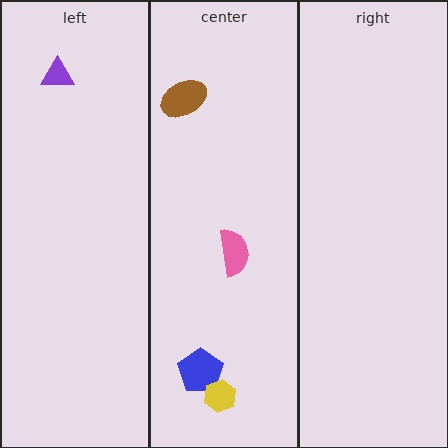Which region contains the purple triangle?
The left region.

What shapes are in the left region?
The purple triangle.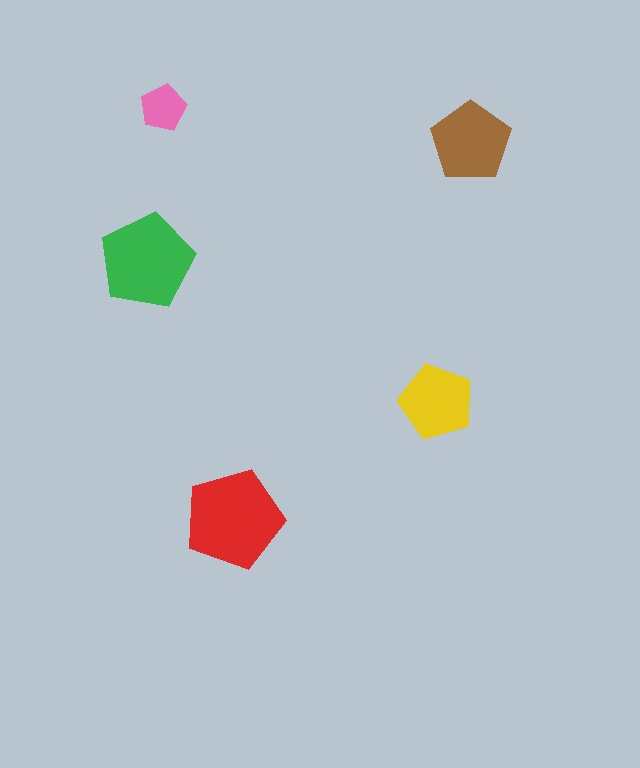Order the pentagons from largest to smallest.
the red one, the green one, the brown one, the yellow one, the pink one.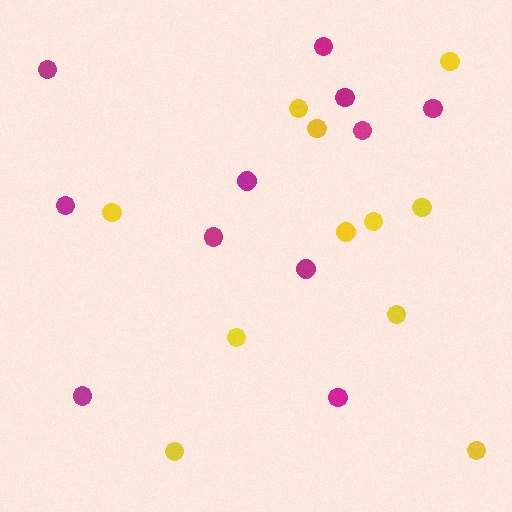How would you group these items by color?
There are 2 groups: one group of yellow circles (11) and one group of magenta circles (11).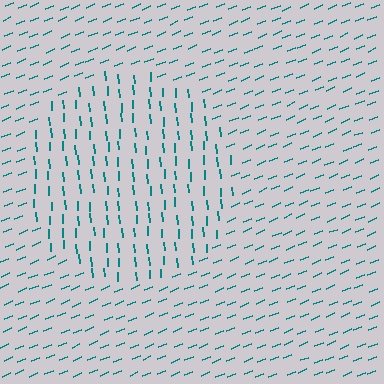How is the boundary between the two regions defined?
The boundary is defined purely by a change in line orientation (approximately 72 degrees difference). All lines are the same color and thickness.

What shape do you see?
I see a circle.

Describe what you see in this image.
The image is filled with small teal line segments. A circle region in the image has lines oriented differently from the surrounding lines, creating a visible texture boundary.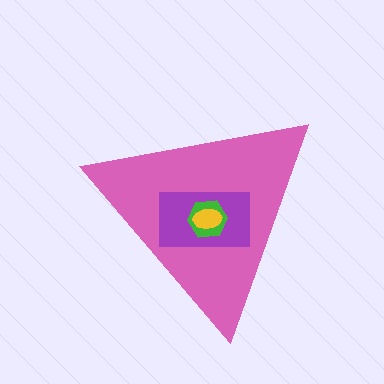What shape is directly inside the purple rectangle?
The green hexagon.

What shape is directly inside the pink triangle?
The purple rectangle.